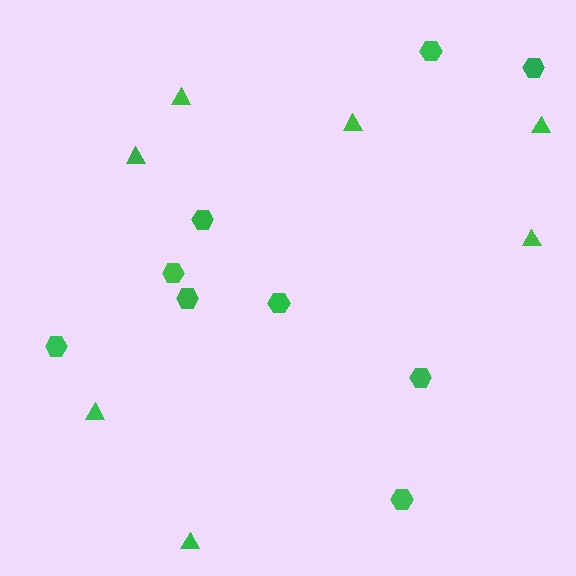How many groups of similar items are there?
There are 2 groups: one group of hexagons (9) and one group of triangles (7).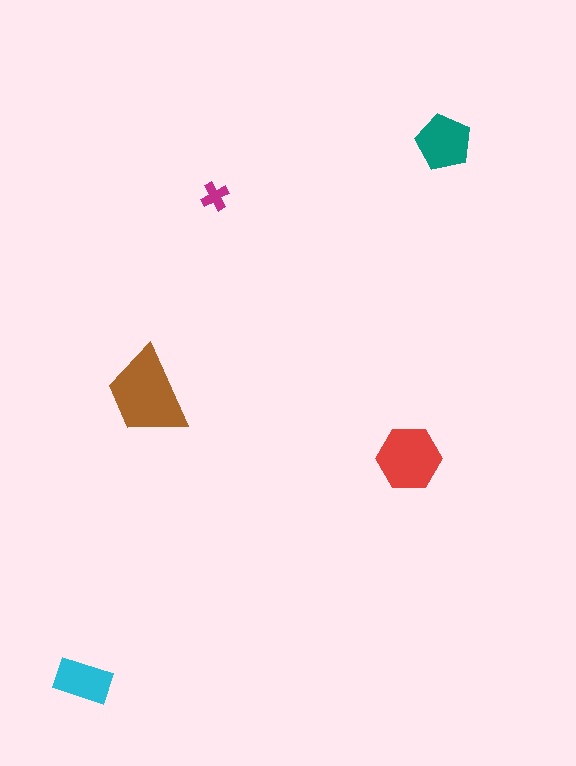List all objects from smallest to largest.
The magenta cross, the cyan rectangle, the teal pentagon, the red hexagon, the brown trapezoid.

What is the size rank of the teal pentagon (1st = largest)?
3rd.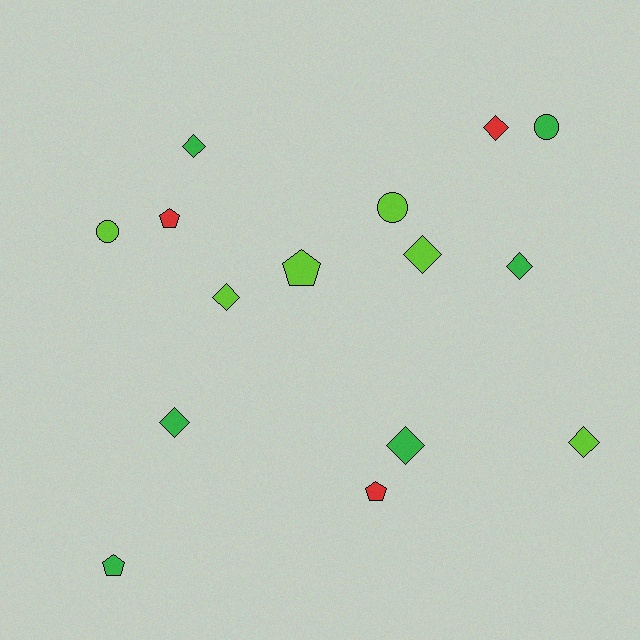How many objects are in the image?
There are 15 objects.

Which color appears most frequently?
Green, with 6 objects.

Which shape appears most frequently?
Diamond, with 8 objects.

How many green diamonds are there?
There are 4 green diamonds.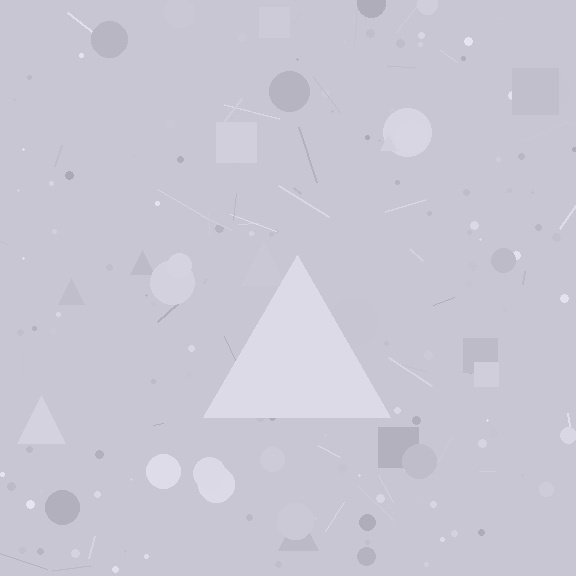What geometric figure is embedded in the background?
A triangle is embedded in the background.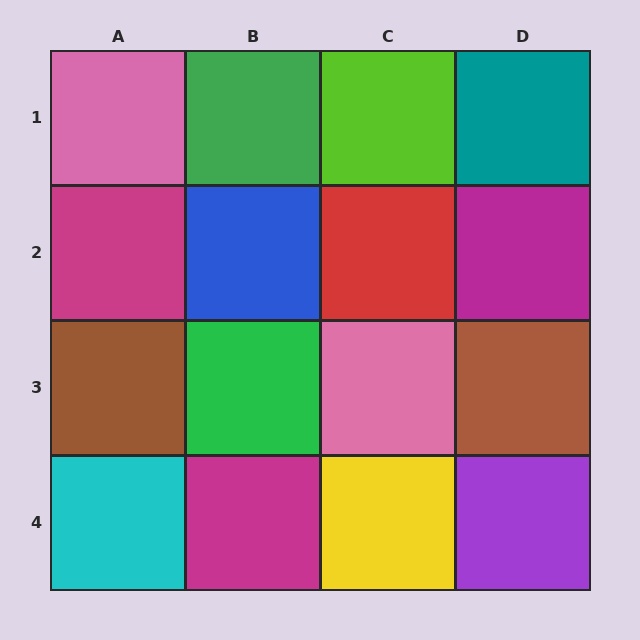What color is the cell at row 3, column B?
Green.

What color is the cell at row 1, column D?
Teal.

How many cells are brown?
2 cells are brown.